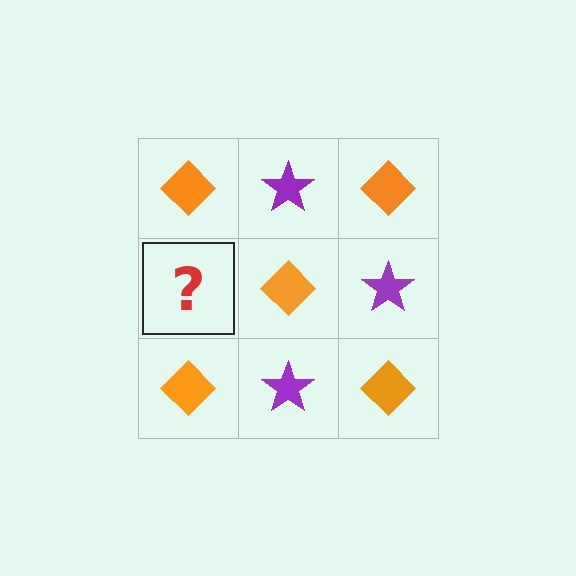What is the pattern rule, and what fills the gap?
The rule is that it alternates orange diamond and purple star in a checkerboard pattern. The gap should be filled with a purple star.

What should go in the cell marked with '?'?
The missing cell should contain a purple star.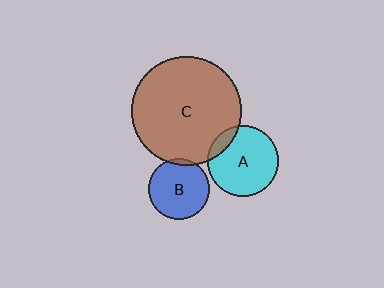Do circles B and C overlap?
Yes.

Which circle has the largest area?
Circle C (brown).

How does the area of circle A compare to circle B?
Approximately 1.4 times.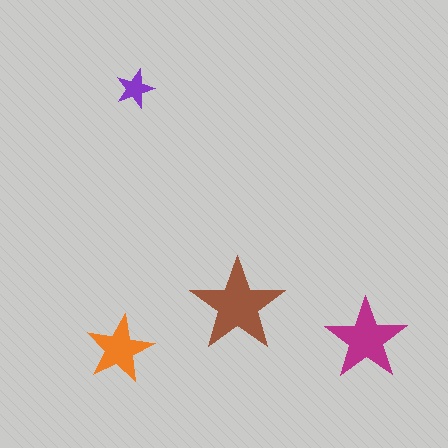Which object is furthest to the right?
The magenta star is rightmost.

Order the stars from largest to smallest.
the brown one, the magenta one, the orange one, the purple one.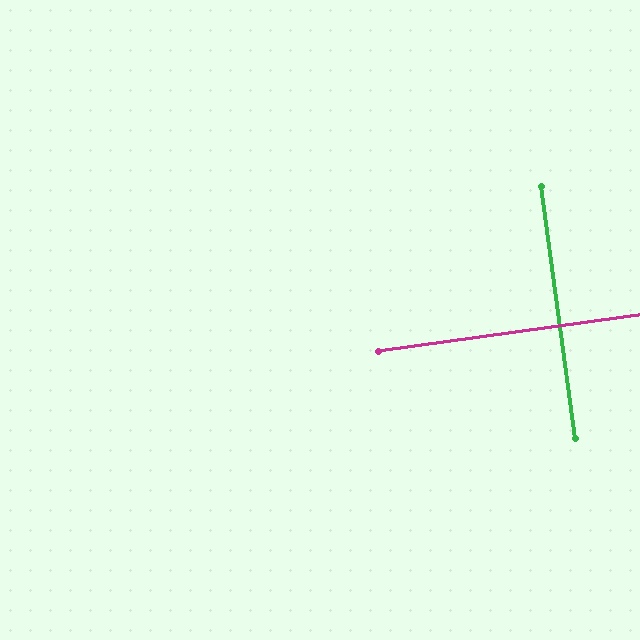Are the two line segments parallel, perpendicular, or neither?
Perpendicular — they meet at approximately 90°.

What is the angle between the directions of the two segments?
Approximately 90 degrees.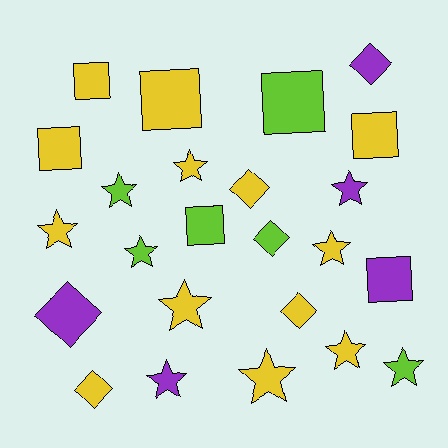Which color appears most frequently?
Yellow, with 13 objects.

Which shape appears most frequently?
Star, with 11 objects.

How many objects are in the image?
There are 24 objects.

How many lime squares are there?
There are 2 lime squares.